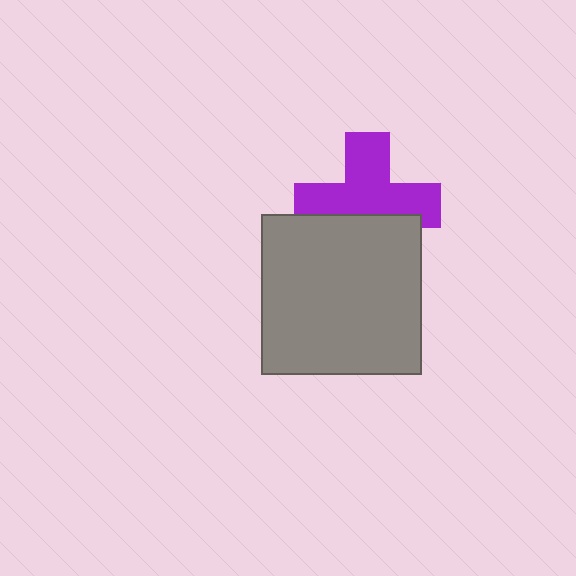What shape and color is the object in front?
The object in front is a gray square.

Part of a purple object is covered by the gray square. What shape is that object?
It is a cross.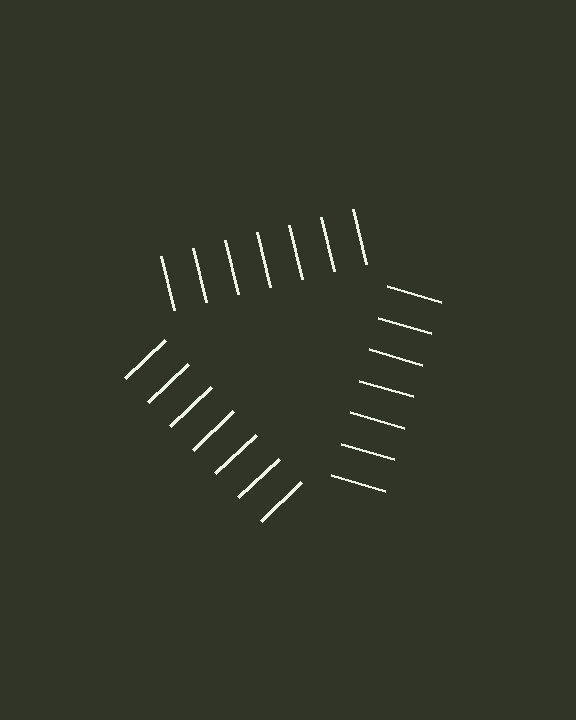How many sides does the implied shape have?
3 sides — the line-ends trace a triangle.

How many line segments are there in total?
21 — 7 along each of the 3 edges.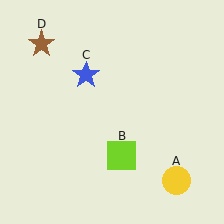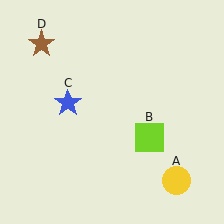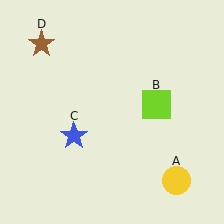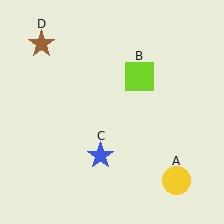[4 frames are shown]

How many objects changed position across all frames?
2 objects changed position: lime square (object B), blue star (object C).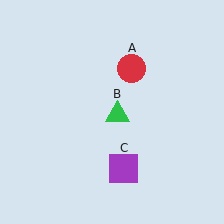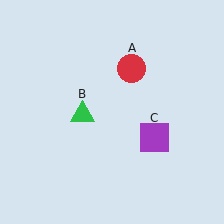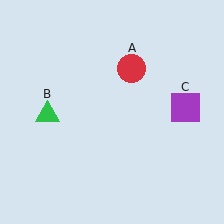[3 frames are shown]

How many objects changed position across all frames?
2 objects changed position: green triangle (object B), purple square (object C).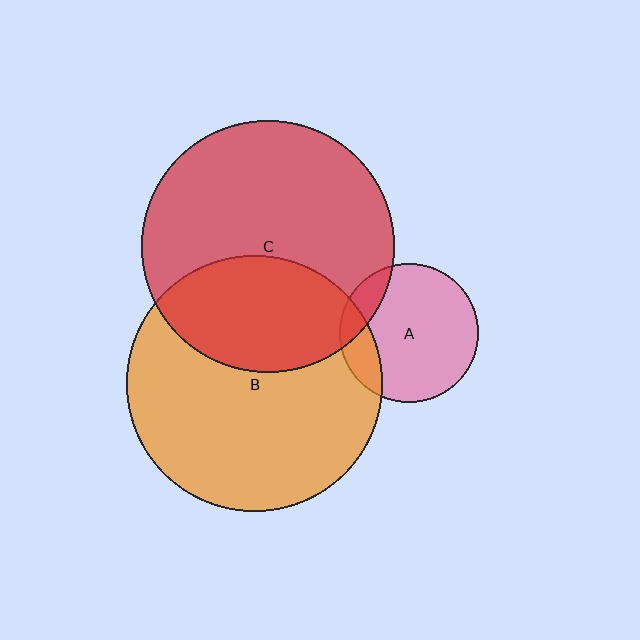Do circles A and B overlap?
Yes.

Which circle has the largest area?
Circle B (orange).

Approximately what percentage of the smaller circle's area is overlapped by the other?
Approximately 15%.